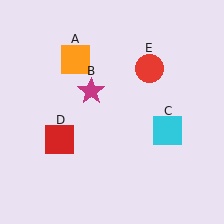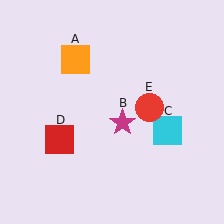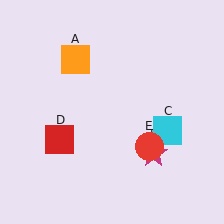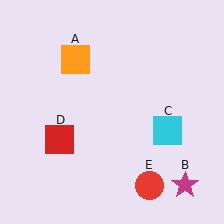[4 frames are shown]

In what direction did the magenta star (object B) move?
The magenta star (object B) moved down and to the right.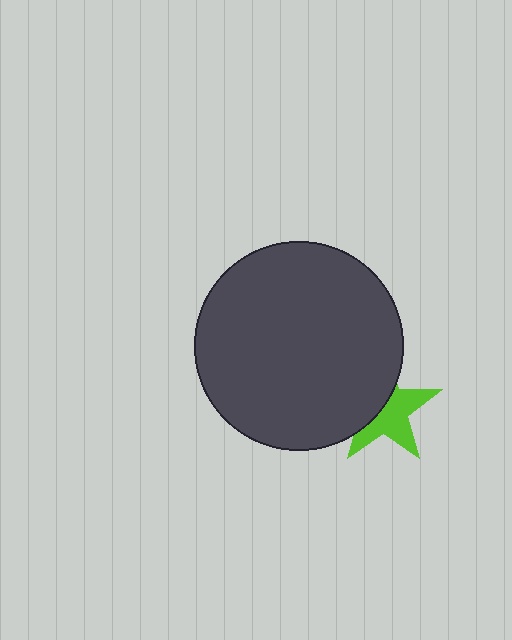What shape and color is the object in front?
The object in front is a dark gray circle.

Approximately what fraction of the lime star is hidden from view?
Roughly 45% of the lime star is hidden behind the dark gray circle.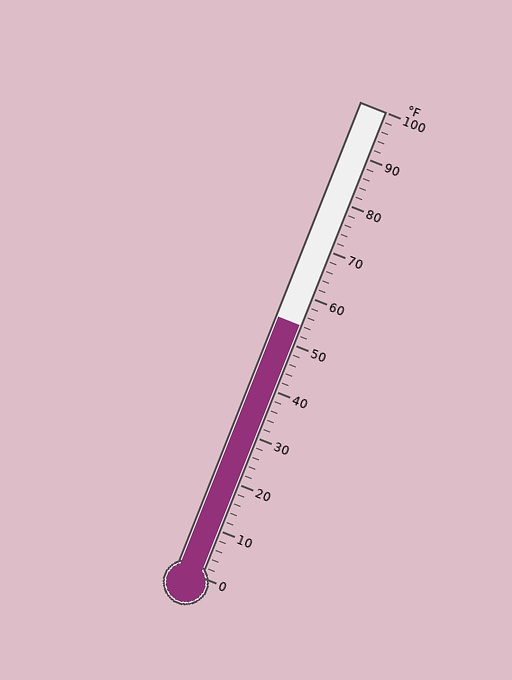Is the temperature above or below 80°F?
The temperature is below 80°F.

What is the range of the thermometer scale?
The thermometer scale ranges from 0°F to 100°F.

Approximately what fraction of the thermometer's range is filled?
The thermometer is filled to approximately 55% of its range.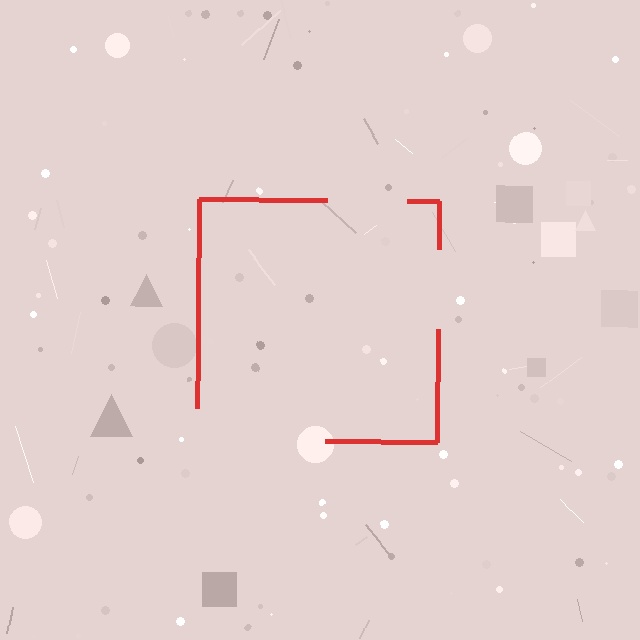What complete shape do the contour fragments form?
The contour fragments form a square.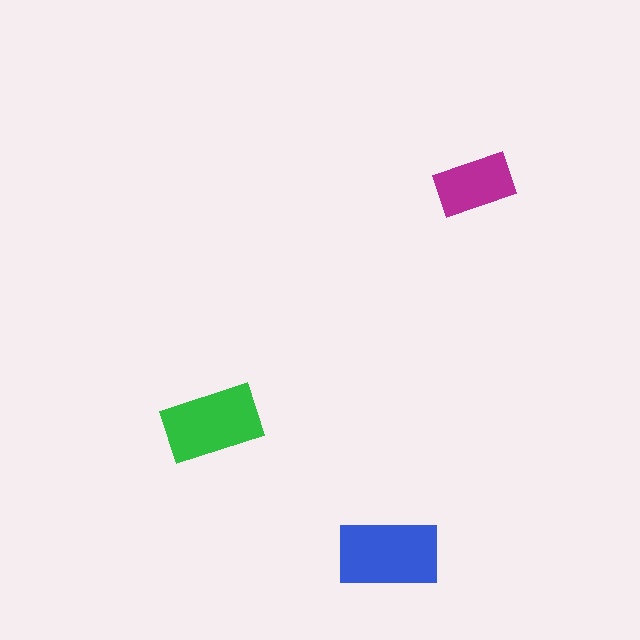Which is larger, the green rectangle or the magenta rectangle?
The green one.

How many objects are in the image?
There are 3 objects in the image.